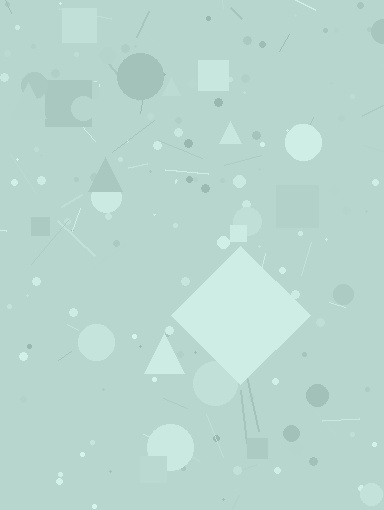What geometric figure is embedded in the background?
A diamond is embedded in the background.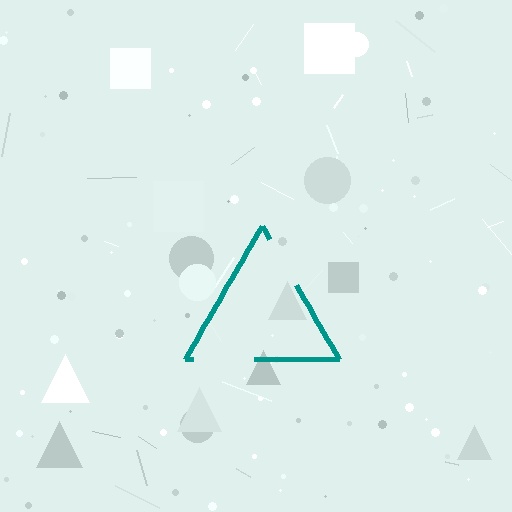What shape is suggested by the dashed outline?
The dashed outline suggests a triangle.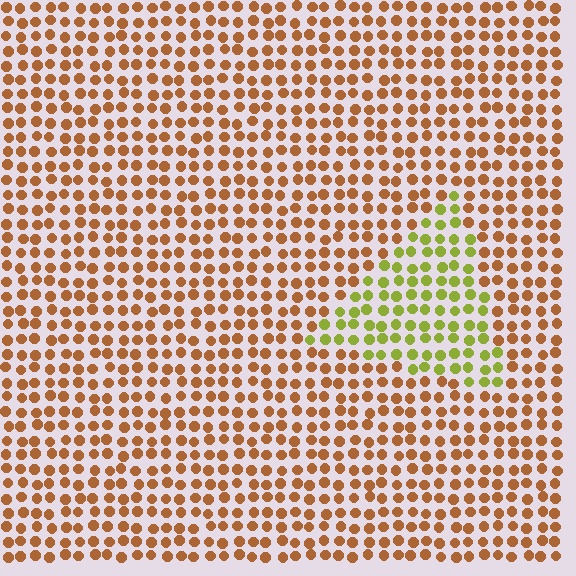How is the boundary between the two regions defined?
The boundary is defined purely by a slight shift in hue (about 52 degrees). Spacing, size, and orientation are identical on both sides.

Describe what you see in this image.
The image is filled with small brown elements in a uniform arrangement. A triangle-shaped region is visible where the elements are tinted to a slightly different hue, forming a subtle color boundary.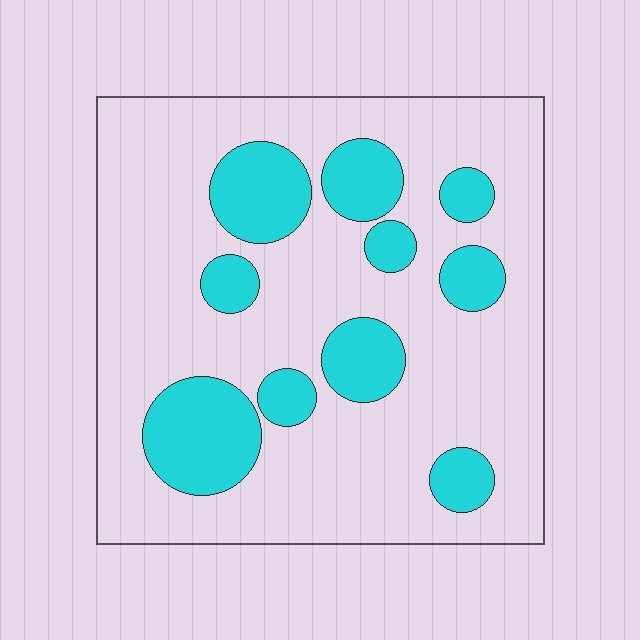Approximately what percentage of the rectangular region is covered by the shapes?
Approximately 25%.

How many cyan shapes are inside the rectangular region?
10.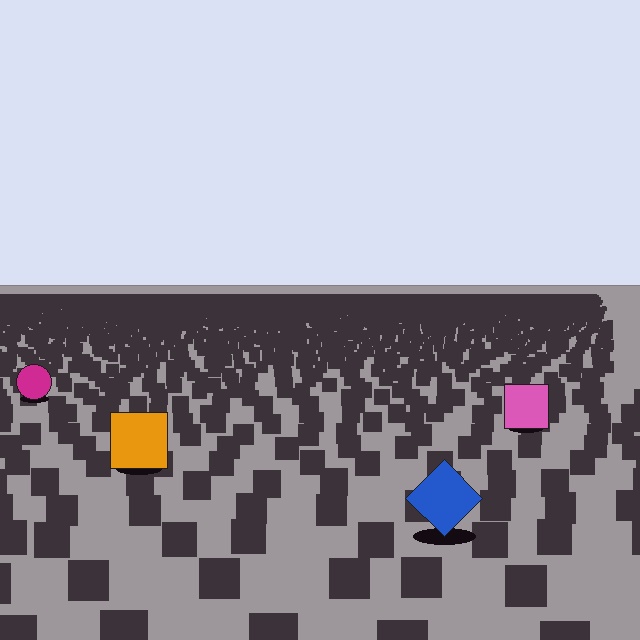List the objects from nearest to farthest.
From nearest to farthest: the blue diamond, the orange square, the pink square, the magenta circle.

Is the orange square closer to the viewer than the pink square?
Yes. The orange square is closer — you can tell from the texture gradient: the ground texture is coarser near it.